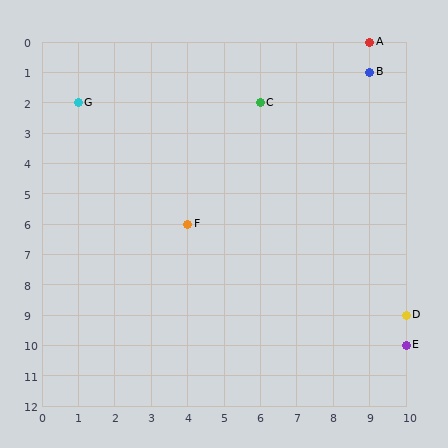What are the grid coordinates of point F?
Point F is at grid coordinates (4, 6).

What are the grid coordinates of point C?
Point C is at grid coordinates (6, 2).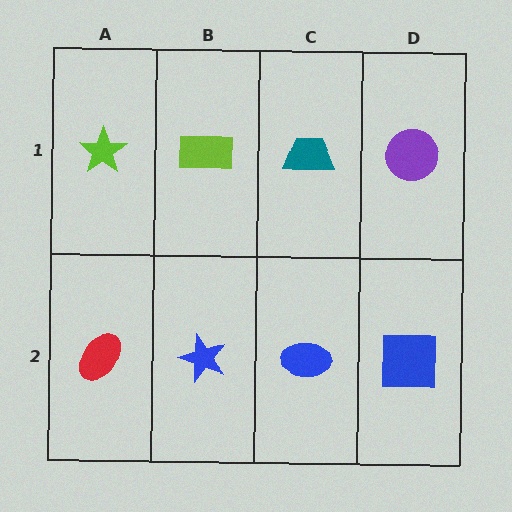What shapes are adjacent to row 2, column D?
A purple circle (row 1, column D), a blue ellipse (row 2, column C).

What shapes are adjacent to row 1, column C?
A blue ellipse (row 2, column C), a lime rectangle (row 1, column B), a purple circle (row 1, column D).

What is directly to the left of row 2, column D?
A blue ellipse.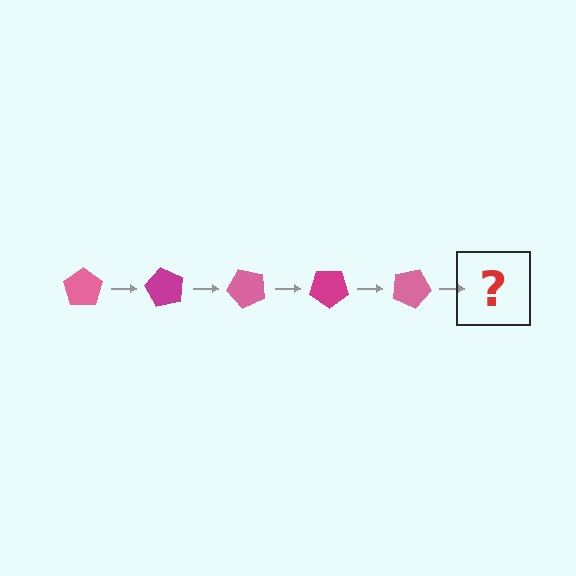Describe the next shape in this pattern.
It should be a magenta pentagon, rotated 300 degrees from the start.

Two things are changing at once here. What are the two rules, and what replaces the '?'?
The two rules are that it rotates 60 degrees each step and the color cycles through pink and magenta. The '?' should be a magenta pentagon, rotated 300 degrees from the start.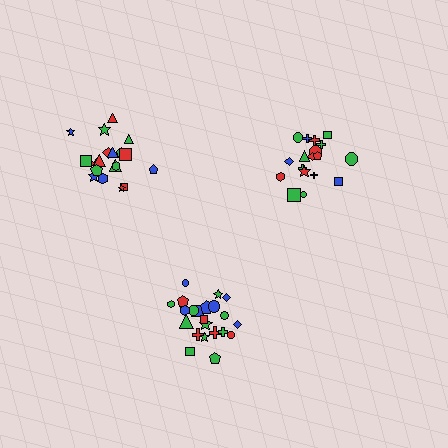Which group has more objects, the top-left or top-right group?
The top-left group.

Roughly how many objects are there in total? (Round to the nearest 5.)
Roughly 60 objects in total.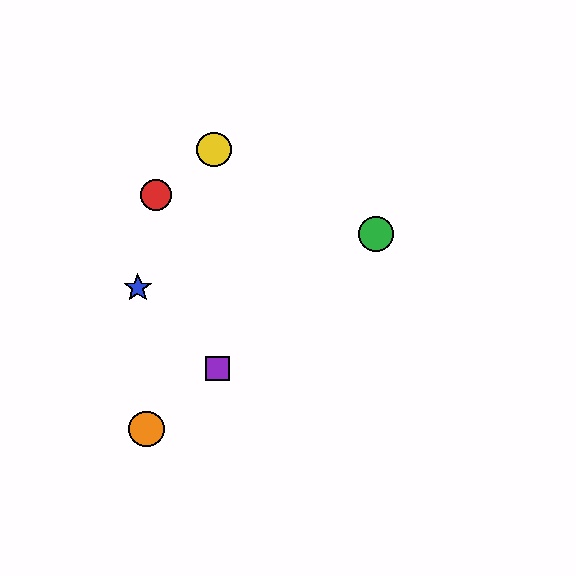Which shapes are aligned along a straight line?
The green circle, the purple square, the orange circle are aligned along a straight line.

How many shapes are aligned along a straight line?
3 shapes (the green circle, the purple square, the orange circle) are aligned along a straight line.